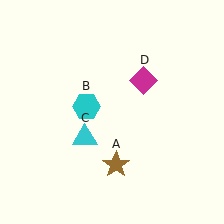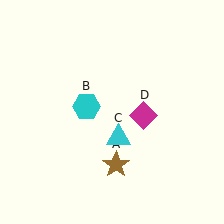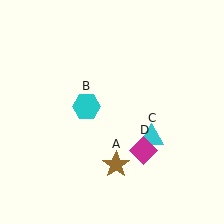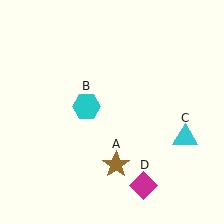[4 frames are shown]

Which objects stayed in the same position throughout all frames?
Brown star (object A) and cyan hexagon (object B) remained stationary.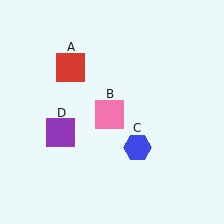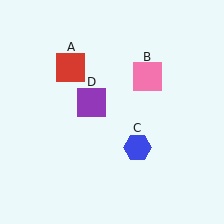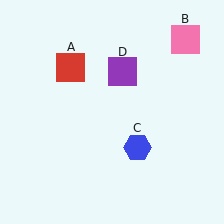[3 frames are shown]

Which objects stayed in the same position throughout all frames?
Red square (object A) and blue hexagon (object C) remained stationary.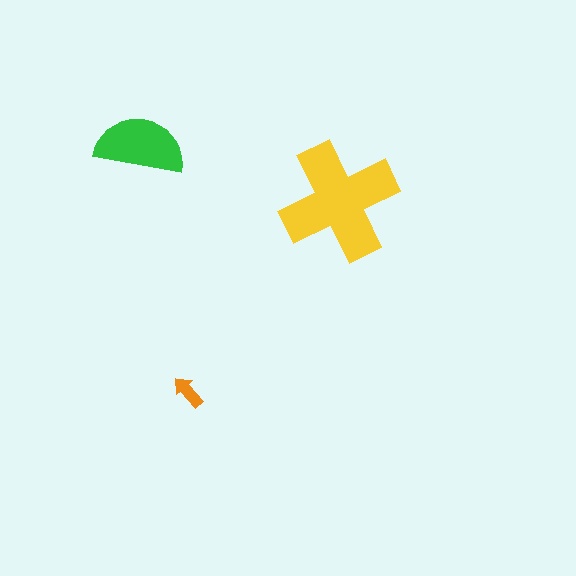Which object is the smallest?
The orange arrow.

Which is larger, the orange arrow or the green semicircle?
The green semicircle.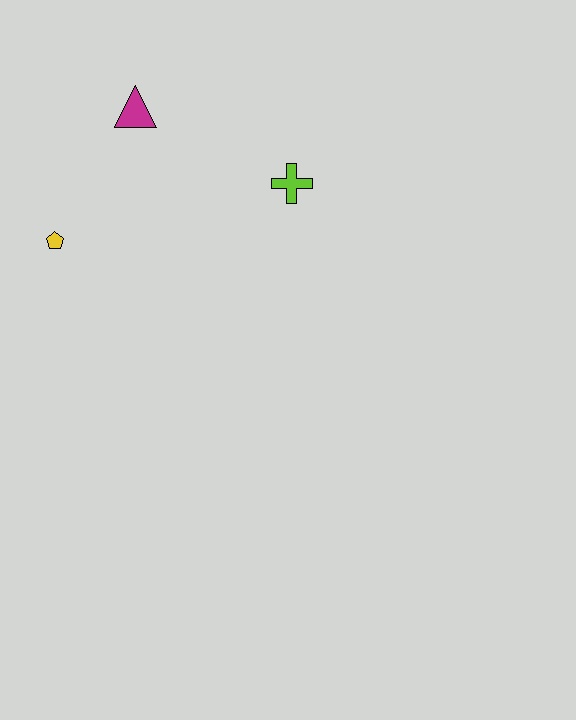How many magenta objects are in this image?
There is 1 magenta object.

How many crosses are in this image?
There is 1 cross.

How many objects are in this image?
There are 3 objects.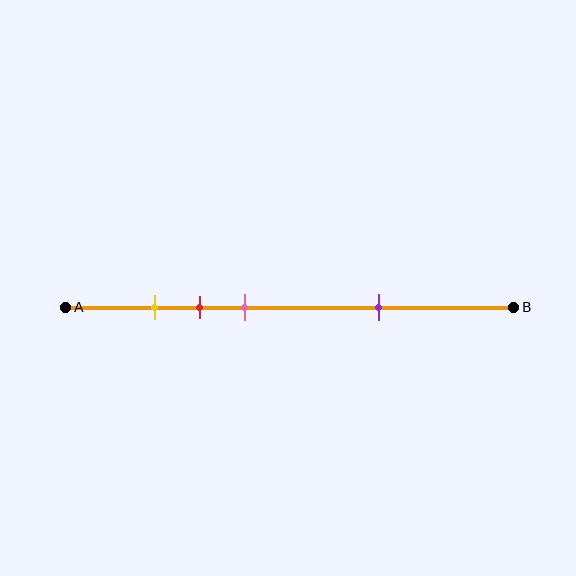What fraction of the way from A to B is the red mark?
The red mark is approximately 30% (0.3) of the way from A to B.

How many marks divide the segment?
There are 4 marks dividing the segment.